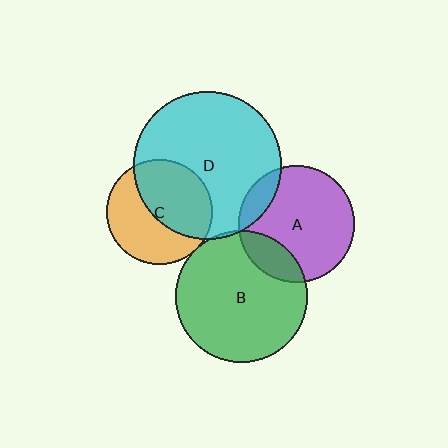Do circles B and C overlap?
Yes.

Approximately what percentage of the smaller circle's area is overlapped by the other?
Approximately 5%.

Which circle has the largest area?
Circle D (cyan).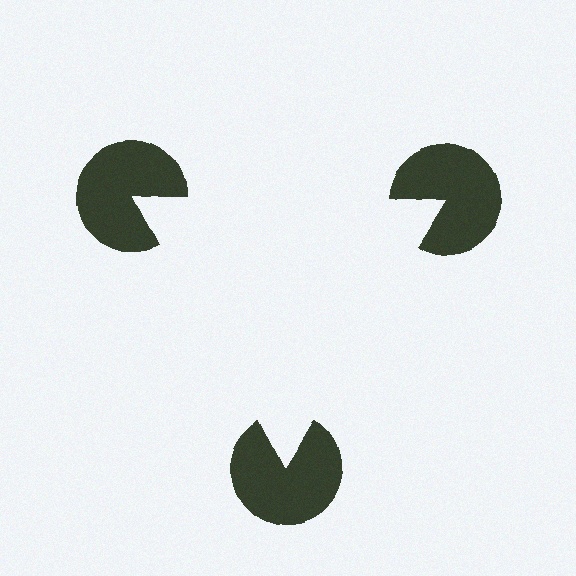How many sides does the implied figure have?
3 sides.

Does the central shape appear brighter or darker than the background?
It typically appears slightly brighter than the background, even though no actual brightness change is drawn.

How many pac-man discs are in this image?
There are 3 — one at each vertex of the illusory triangle.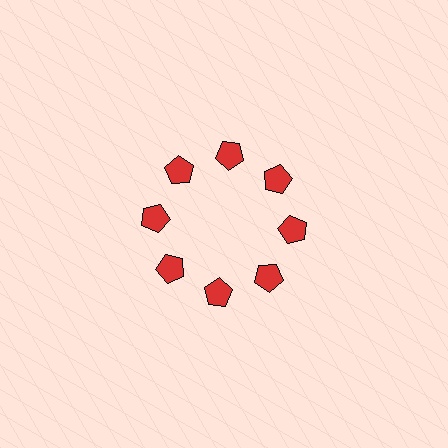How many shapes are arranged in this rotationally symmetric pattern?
There are 8 shapes, arranged in 8 groups of 1.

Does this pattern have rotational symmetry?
Yes, this pattern has 8-fold rotational symmetry. It looks the same after rotating 45 degrees around the center.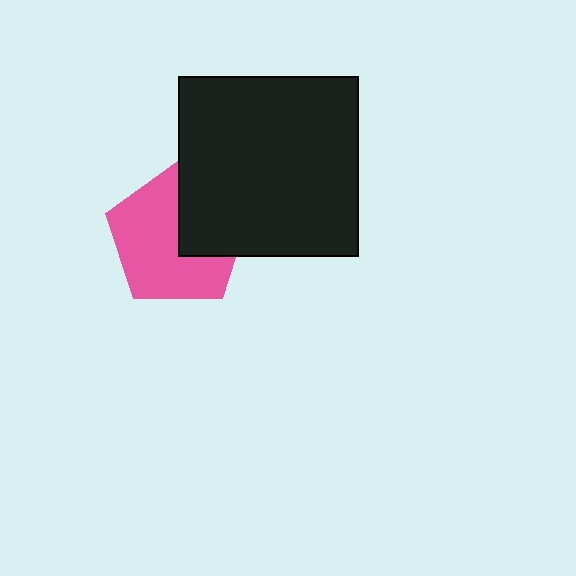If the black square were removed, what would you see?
You would see the complete pink pentagon.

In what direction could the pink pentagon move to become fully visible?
The pink pentagon could move left. That would shift it out from behind the black square entirely.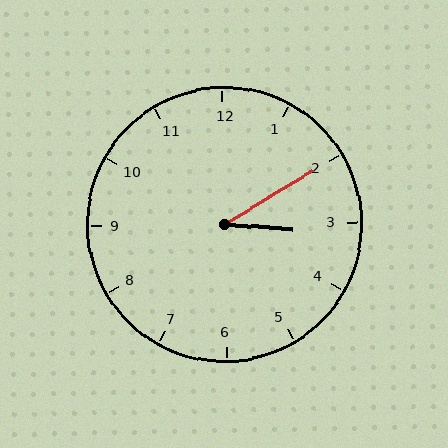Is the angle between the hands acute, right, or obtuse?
It is acute.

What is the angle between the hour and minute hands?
Approximately 35 degrees.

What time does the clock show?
3:10.